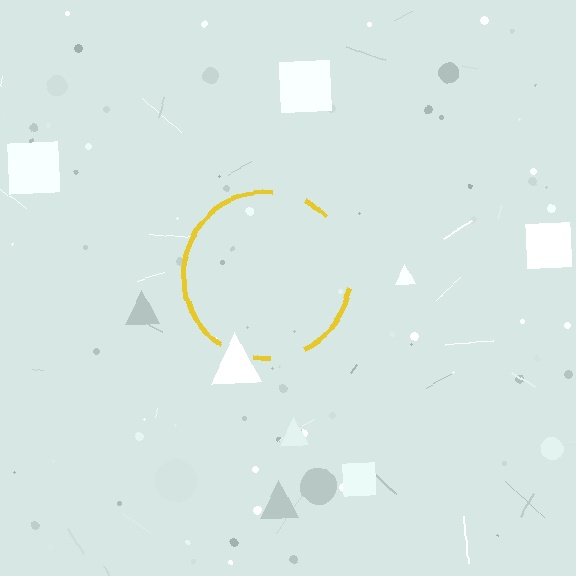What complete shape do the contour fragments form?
The contour fragments form a circle.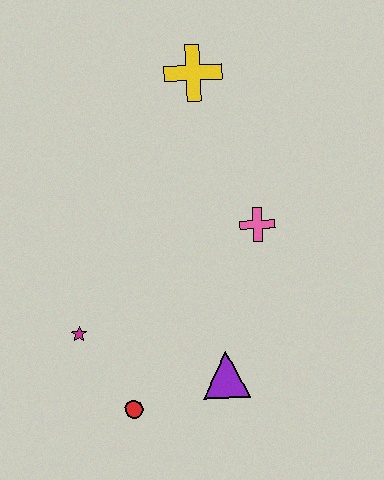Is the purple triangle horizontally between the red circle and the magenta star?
No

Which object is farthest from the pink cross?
The red circle is farthest from the pink cross.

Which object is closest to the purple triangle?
The red circle is closest to the purple triangle.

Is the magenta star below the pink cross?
Yes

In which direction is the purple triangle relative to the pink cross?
The purple triangle is below the pink cross.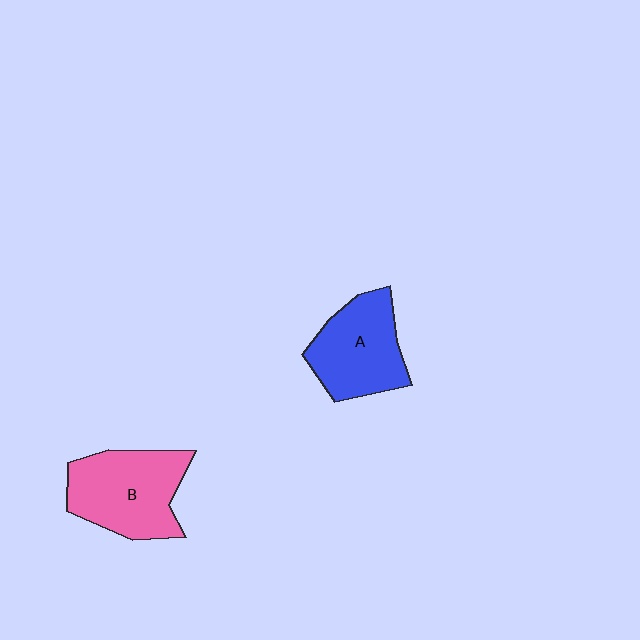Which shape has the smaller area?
Shape A (blue).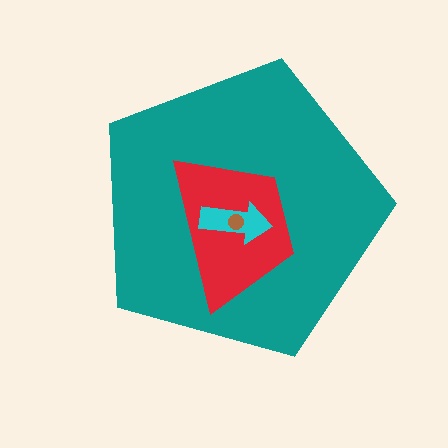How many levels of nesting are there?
4.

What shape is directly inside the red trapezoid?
The cyan arrow.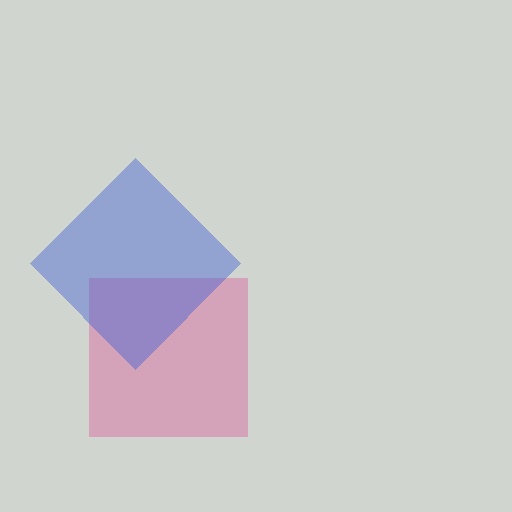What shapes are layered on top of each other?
The layered shapes are: a pink square, a blue diamond.